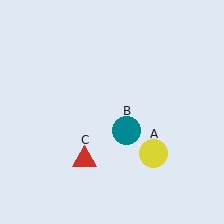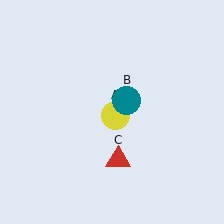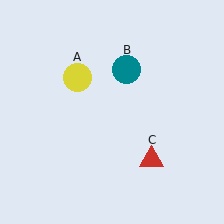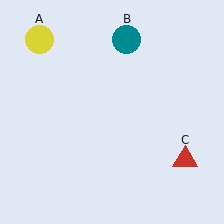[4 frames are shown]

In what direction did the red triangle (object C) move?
The red triangle (object C) moved right.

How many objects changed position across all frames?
3 objects changed position: yellow circle (object A), teal circle (object B), red triangle (object C).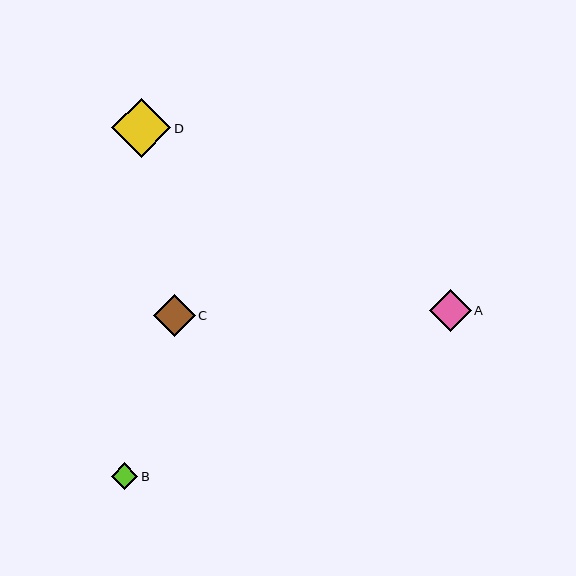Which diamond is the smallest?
Diamond B is the smallest with a size of approximately 26 pixels.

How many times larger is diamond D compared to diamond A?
Diamond D is approximately 1.4 times the size of diamond A.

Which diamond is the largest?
Diamond D is the largest with a size of approximately 59 pixels.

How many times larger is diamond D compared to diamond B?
Diamond D is approximately 2.2 times the size of diamond B.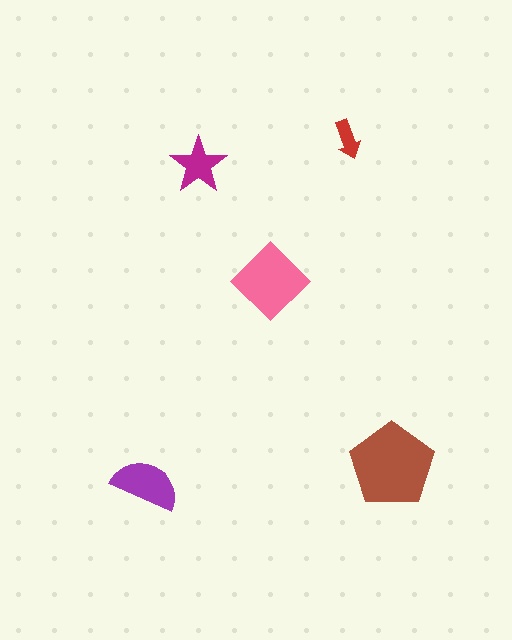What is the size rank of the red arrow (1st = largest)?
5th.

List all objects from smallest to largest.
The red arrow, the magenta star, the purple semicircle, the pink diamond, the brown pentagon.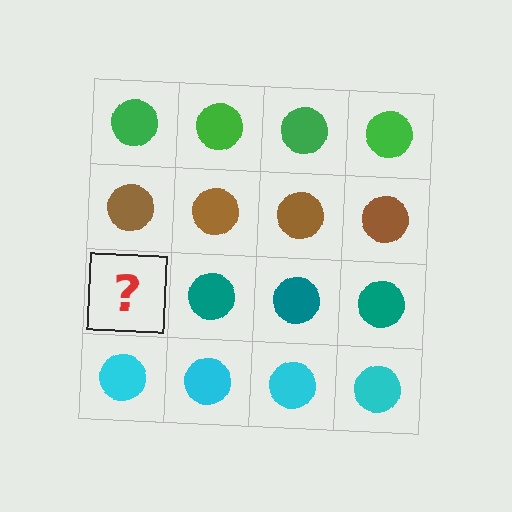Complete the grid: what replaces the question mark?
The question mark should be replaced with a teal circle.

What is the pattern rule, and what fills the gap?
The rule is that each row has a consistent color. The gap should be filled with a teal circle.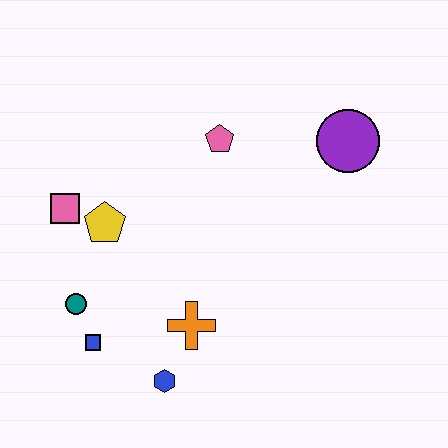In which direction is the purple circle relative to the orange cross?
The purple circle is above the orange cross.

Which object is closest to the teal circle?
The blue square is closest to the teal circle.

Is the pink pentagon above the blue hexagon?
Yes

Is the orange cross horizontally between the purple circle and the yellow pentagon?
Yes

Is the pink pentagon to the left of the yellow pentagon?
No